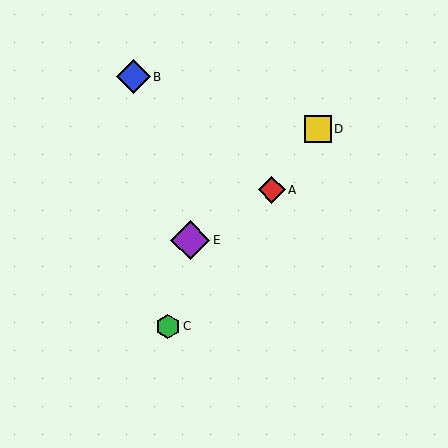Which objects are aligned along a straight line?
Objects A, C, D are aligned along a straight line.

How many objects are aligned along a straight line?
3 objects (A, C, D) are aligned along a straight line.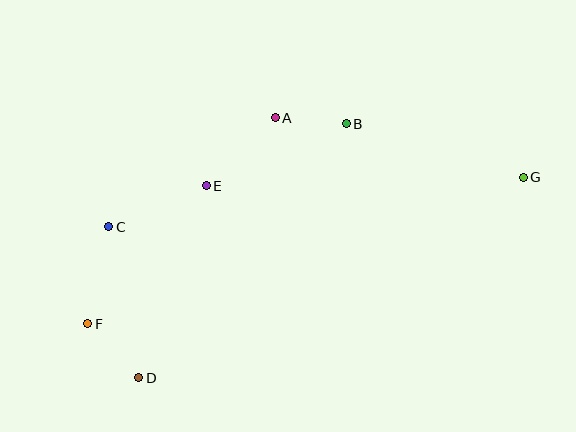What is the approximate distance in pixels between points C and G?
The distance between C and G is approximately 418 pixels.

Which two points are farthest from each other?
Points F and G are farthest from each other.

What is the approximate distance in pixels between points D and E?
The distance between D and E is approximately 203 pixels.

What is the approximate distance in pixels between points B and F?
The distance between B and F is approximately 327 pixels.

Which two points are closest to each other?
Points A and B are closest to each other.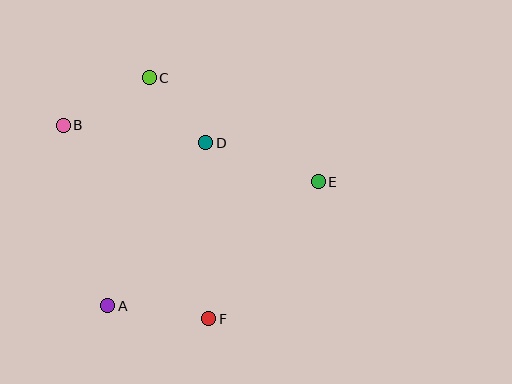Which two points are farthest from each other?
Points B and E are farthest from each other.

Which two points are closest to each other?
Points C and D are closest to each other.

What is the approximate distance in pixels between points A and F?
The distance between A and F is approximately 102 pixels.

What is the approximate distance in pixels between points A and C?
The distance between A and C is approximately 232 pixels.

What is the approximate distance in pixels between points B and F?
The distance between B and F is approximately 242 pixels.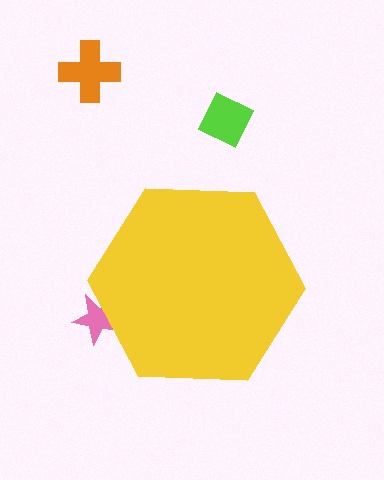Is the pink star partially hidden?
Yes, the pink star is partially hidden behind the yellow hexagon.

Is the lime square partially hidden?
No, the lime square is fully visible.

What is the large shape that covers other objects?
A yellow hexagon.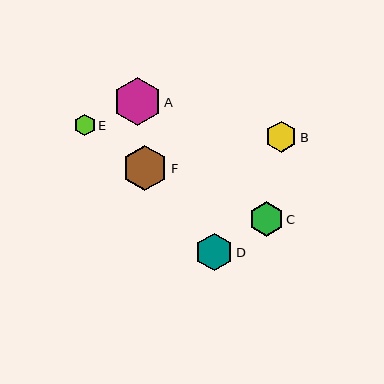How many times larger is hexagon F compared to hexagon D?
Hexagon F is approximately 1.2 times the size of hexagon D.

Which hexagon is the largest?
Hexagon A is the largest with a size of approximately 48 pixels.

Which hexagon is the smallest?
Hexagon E is the smallest with a size of approximately 21 pixels.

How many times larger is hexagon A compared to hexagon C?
Hexagon A is approximately 1.4 times the size of hexagon C.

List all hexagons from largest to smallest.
From largest to smallest: A, F, D, C, B, E.